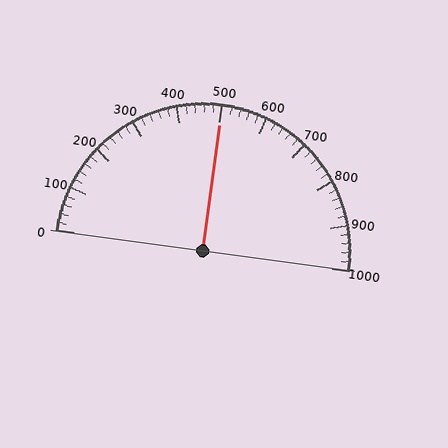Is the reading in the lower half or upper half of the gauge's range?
The reading is in the upper half of the range (0 to 1000).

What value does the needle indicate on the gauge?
The needle indicates approximately 500.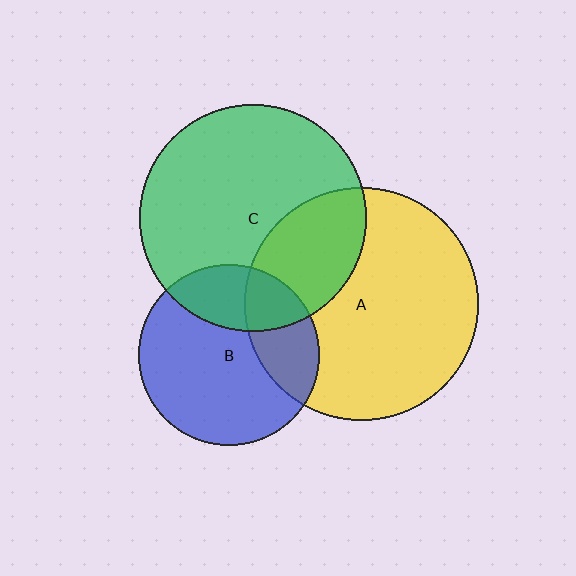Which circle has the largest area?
Circle A (yellow).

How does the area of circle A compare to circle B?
Approximately 1.7 times.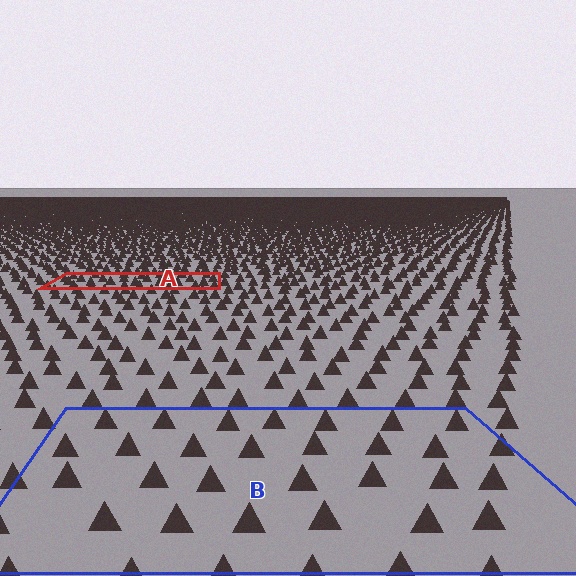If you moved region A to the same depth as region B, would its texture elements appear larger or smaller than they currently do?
They would appear larger. At a closer depth, the same texture elements are projected at a bigger on-screen size.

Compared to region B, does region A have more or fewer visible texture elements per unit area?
Region A has more texture elements per unit area — they are packed more densely because it is farther away.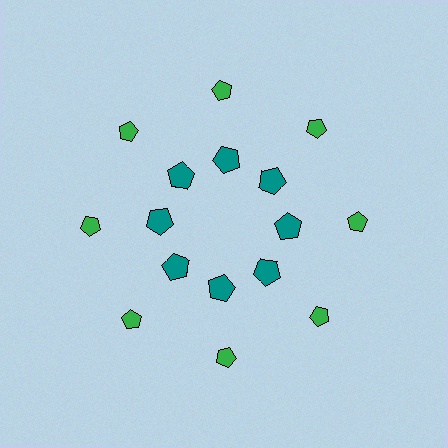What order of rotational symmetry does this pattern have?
This pattern has 8-fold rotational symmetry.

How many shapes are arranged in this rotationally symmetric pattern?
There are 16 shapes, arranged in 8 groups of 2.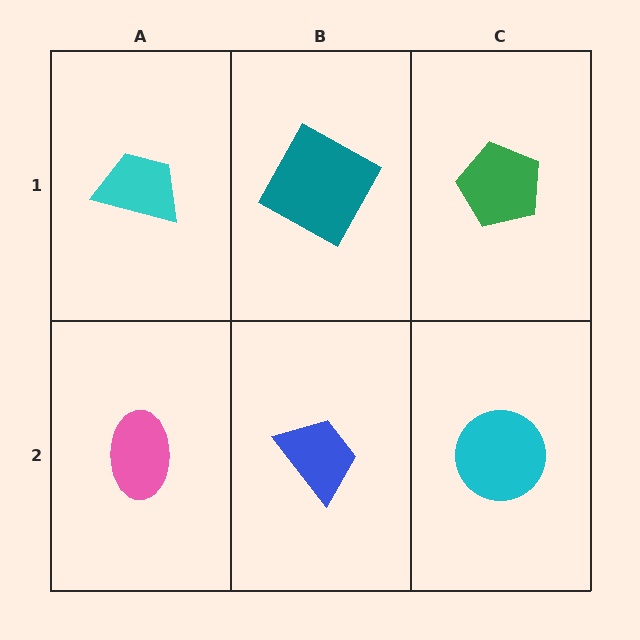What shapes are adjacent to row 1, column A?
A pink ellipse (row 2, column A), a teal square (row 1, column B).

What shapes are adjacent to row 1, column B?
A blue trapezoid (row 2, column B), a cyan trapezoid (row 1, column A), a green pentagon (row 1, column C).